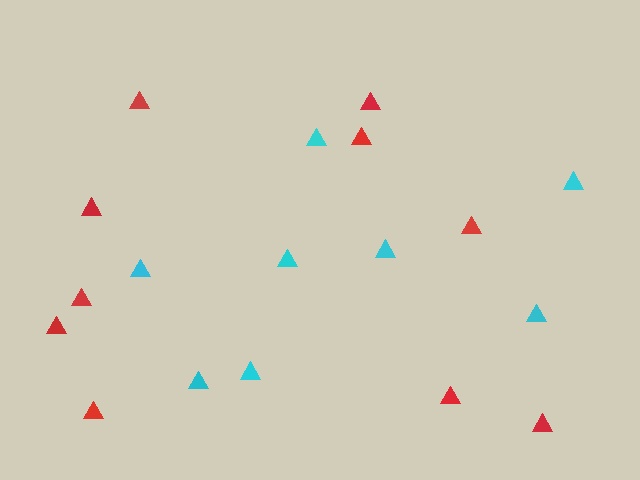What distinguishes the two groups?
There are 2 groups: one group of red triangles (10) and one group of cyan triangles (8).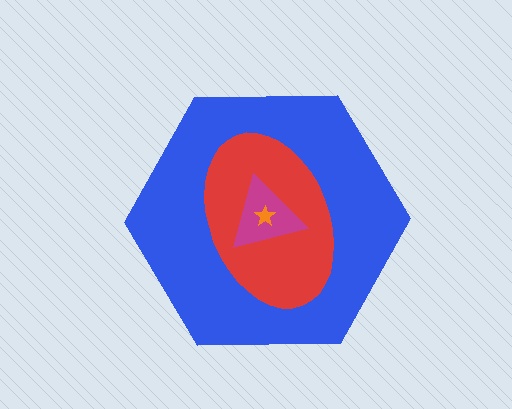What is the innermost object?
The orange star.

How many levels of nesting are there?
4.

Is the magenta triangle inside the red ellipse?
Yes.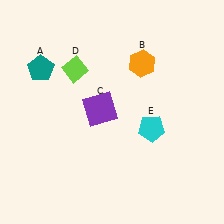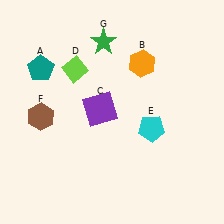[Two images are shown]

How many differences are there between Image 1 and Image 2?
There are 2 differences between the two images.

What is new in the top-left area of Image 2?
A green star (G) was added in the top-left area of Image 2.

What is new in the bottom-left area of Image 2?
A brown hexagon (F) was added in the bottom-left area of Image 2.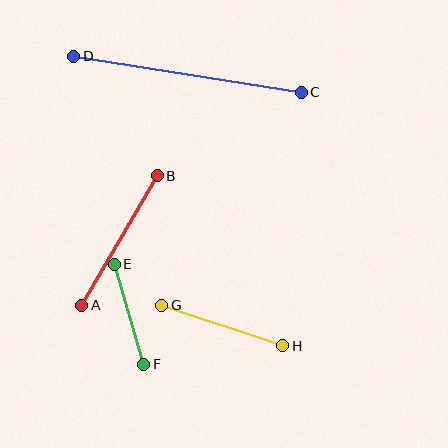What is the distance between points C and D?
The distance is approximately 230 pixels.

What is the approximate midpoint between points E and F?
The midpoint is at approximately (129, 314) pixels.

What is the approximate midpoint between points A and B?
The midpoint is at approximately (119, 240) pixels.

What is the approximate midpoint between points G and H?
The midpoint is at approximately (222, 326) pixels.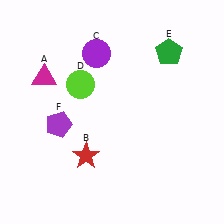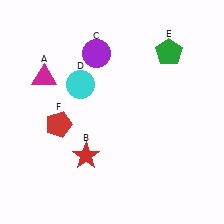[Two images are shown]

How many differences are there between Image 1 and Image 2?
There are 2 differences between the two images.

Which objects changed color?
D changed from lime to cyan. F changed from purple to red.